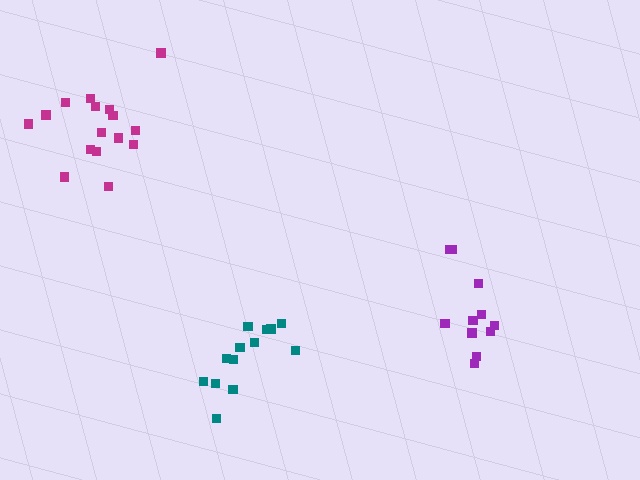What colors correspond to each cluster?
The clusters are colored: purple, teal, magenta.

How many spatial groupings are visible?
There are 3 spatial groupings.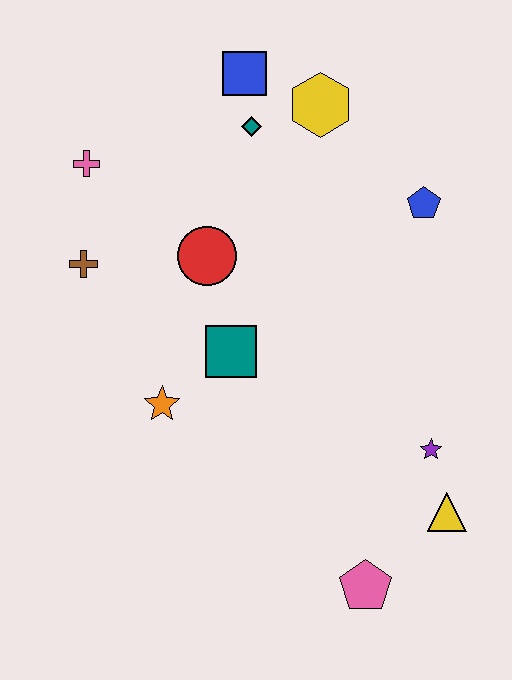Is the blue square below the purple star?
No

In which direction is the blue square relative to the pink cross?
The blue square is to the right of the pink cross.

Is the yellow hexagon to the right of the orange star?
Yes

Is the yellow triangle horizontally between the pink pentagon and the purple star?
No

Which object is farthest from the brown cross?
The yellow triangle is farthest from the brown cross.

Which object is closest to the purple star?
The yellow triangle is closest to the purple star.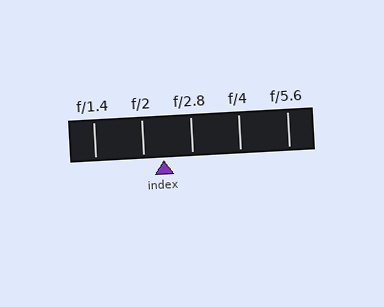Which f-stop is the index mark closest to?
The index mark is closest to f/2.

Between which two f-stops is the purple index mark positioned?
The index mark is between f/2 and f/2.8.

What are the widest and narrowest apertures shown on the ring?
The widest aperture shown is f/1.4 and the narrowest is f/5.6.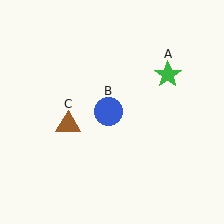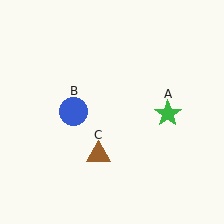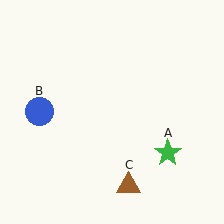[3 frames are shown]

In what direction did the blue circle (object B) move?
The blue circle (object B) moved left.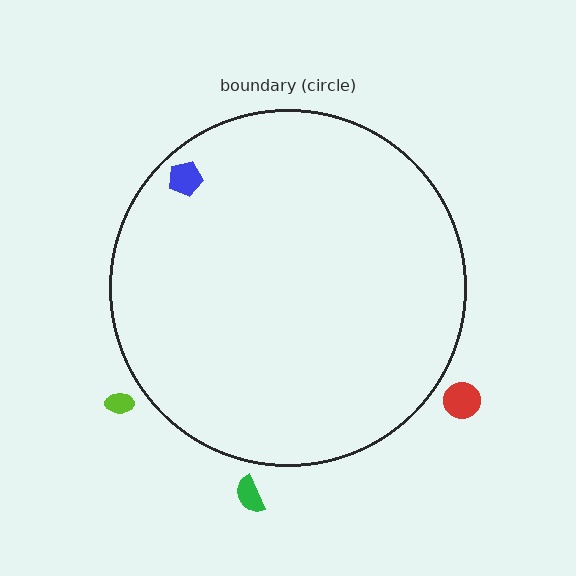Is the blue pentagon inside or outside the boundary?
Inside.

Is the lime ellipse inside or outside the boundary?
Outside.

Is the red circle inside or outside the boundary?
Outside.